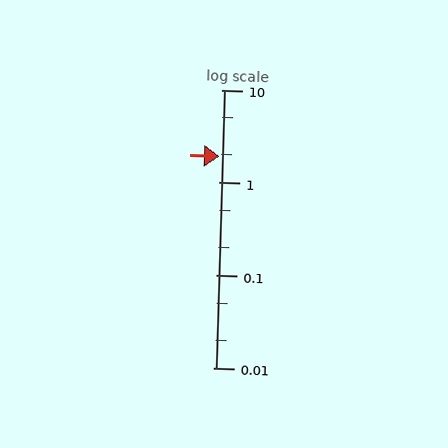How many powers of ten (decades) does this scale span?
The scale spans 3 decades, from 0.01 to 10.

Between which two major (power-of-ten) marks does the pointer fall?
The pointer is between 1 and 10.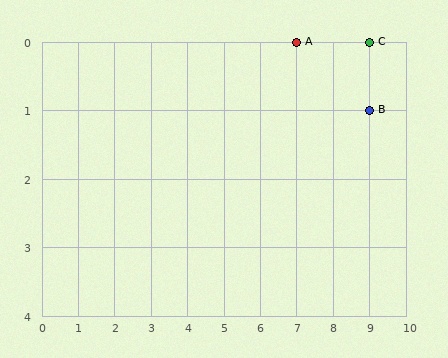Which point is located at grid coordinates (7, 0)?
Point A is at (7, 0).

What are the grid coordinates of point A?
Point A is at grid coordinates (7, 0).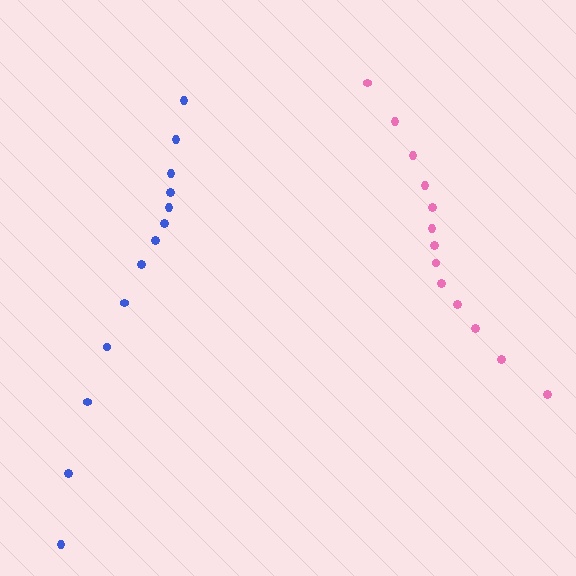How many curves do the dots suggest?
There are 2 distinct paths.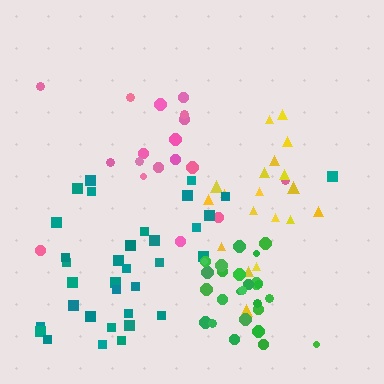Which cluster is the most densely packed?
Green.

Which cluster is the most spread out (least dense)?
Teal.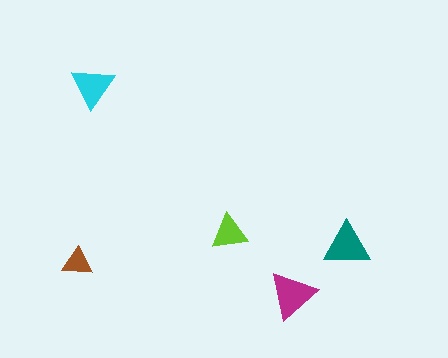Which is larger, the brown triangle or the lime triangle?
The lime one.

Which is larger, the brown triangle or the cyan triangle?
The cyan one.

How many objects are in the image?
There are 5 objects in the image.